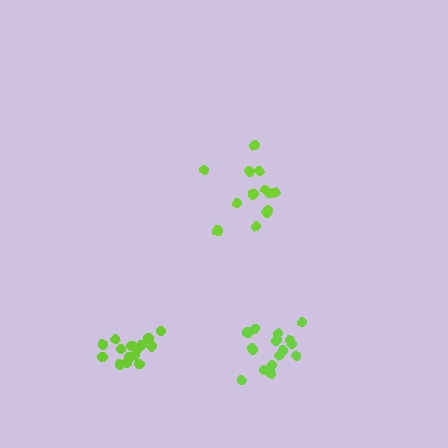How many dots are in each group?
Group 1: 13 dots, Group 2: 15 dots, Group 3: 17 dots (45 total).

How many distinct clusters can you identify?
There are 3 distinct clusters.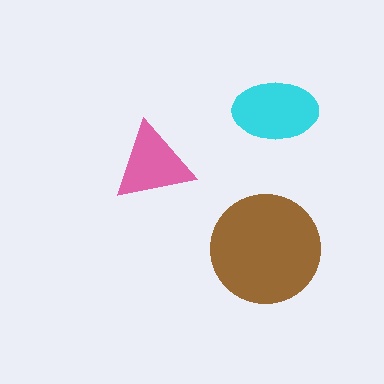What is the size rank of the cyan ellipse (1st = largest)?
2nd.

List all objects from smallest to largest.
The pink triangle, the cyan ellipse, the brown circle.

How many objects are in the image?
There are 3 objects in the image.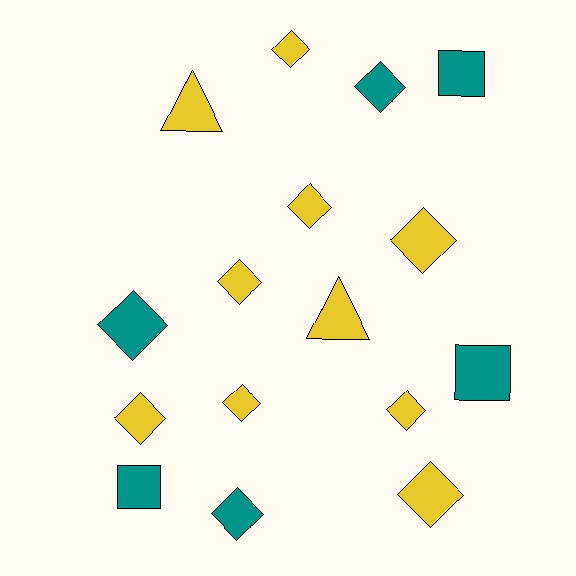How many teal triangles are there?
There are no teal triangles.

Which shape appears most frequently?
Diamond, with 11 objects.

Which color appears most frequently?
Yellow, with 10 objects.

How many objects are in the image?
There are 16 objects.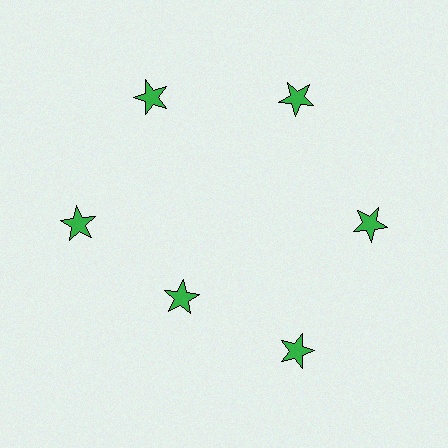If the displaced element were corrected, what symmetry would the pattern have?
It would have 6-fold rotational symmetry — the pattern would map onto itself every 60 degrees.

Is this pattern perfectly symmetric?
No. The 6 green stars are arranged in a ring, but one element near the 7 o'clock position is pulled inward toward the center, breaking the 6-fold rotational symmetry.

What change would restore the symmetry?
The symmetry would be restored by moving it outward, back onto the ring so that all 6 stars sit at equal angles and equal distance from the center.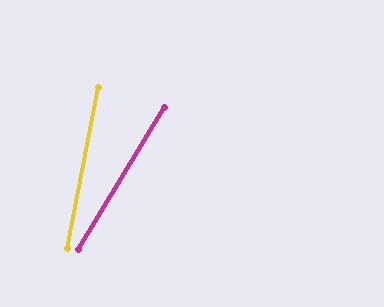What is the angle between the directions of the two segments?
Approximately 20 degrees.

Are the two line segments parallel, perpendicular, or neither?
Neither parallel nor perpendicular — they differ by about 20°.